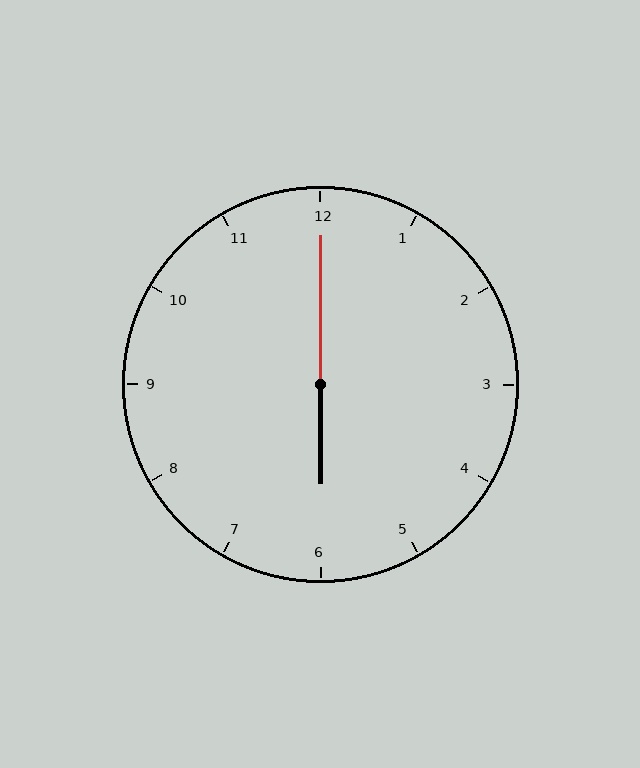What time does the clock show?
6:00.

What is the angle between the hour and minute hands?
Approximately 180 degrees.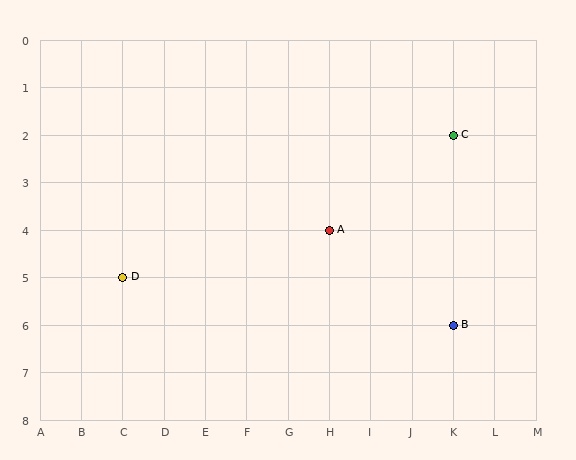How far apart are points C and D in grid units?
Points C and D are 8 columns and 3 rows apart (about 8.5 grid units diagonally).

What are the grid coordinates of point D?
Point D is at grid coordinates (C, 5).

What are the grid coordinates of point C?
Point C is at grid coordinates (K, 2).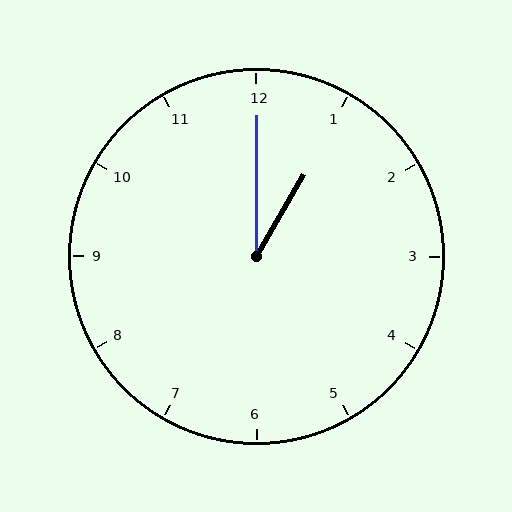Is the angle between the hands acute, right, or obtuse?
It is acute.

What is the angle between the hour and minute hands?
Approximately 30 degrees.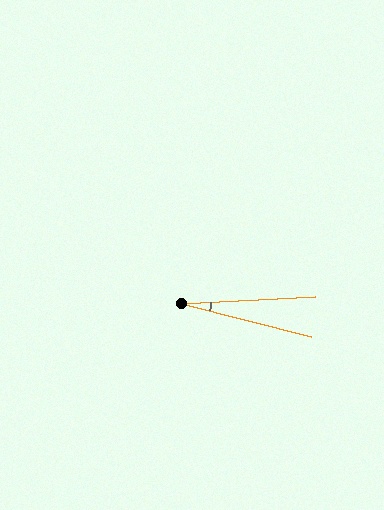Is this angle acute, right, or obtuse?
It is acute.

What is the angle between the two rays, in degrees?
Approximately 17 degrees.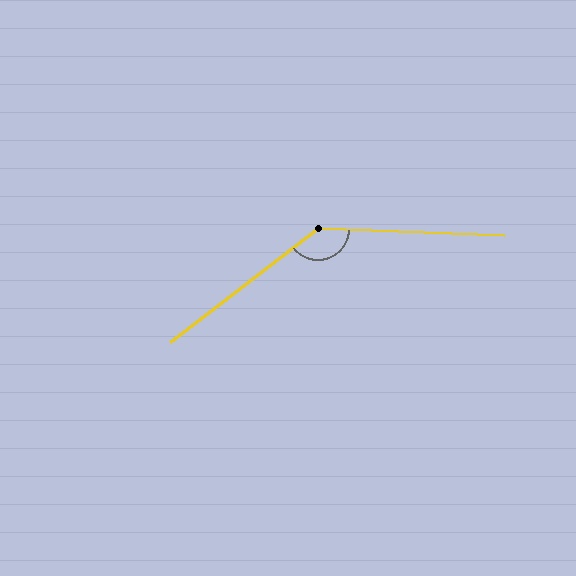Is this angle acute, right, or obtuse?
It is obtuse.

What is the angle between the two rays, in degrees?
Approximately 141 degrees.